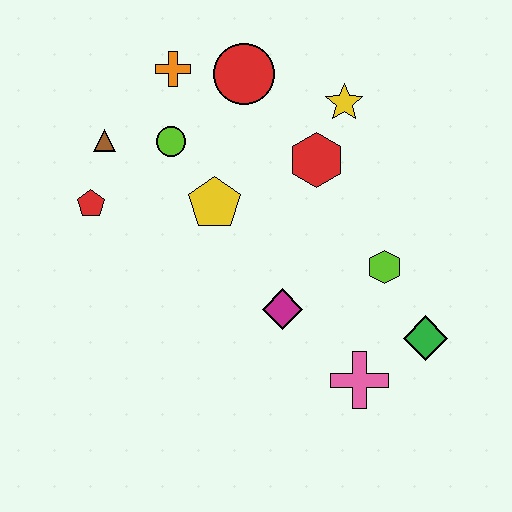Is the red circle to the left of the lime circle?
No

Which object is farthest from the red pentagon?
The green diamond is farthest from the red pentagon.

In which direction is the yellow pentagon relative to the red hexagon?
The yellow pentagon is to the left of the red hexagon.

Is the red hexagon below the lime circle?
Yes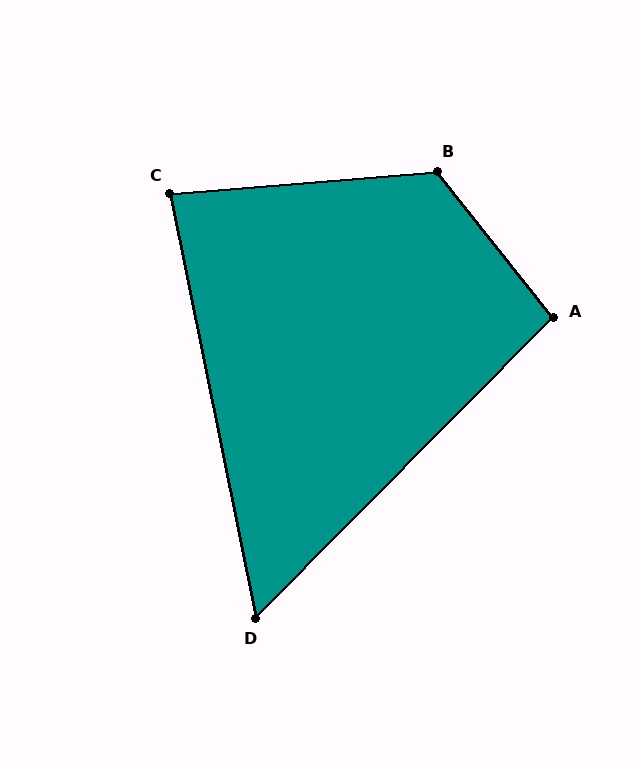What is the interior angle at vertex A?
Approximately 97 degrees (obtuse).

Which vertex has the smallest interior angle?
D, at approximately 56 degrees.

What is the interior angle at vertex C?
Approximately 83 degrees (acute).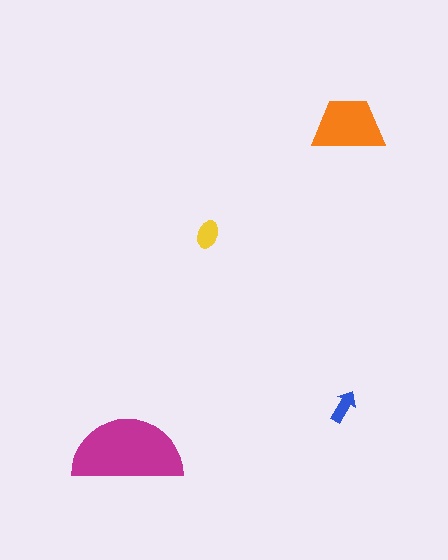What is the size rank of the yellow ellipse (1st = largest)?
3rd.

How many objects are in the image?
There are 4 objects in the image.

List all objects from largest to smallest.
The magenta semicircle, the orange trapezoid, the yellow ellipse, the blue arrow.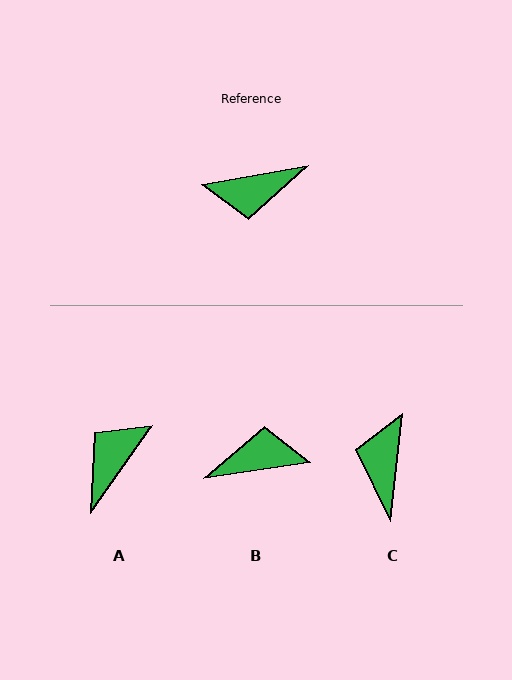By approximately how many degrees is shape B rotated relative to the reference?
Approximately 178 degrees counter-clockwise.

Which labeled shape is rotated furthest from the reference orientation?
B, about 178 degrees away.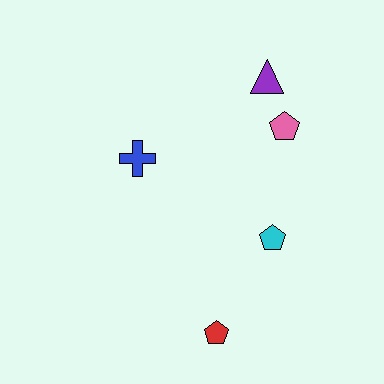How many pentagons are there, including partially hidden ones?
There are 3 pentagons.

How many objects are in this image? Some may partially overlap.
There are 5 objects.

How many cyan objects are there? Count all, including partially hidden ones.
There is 1 cyan object.